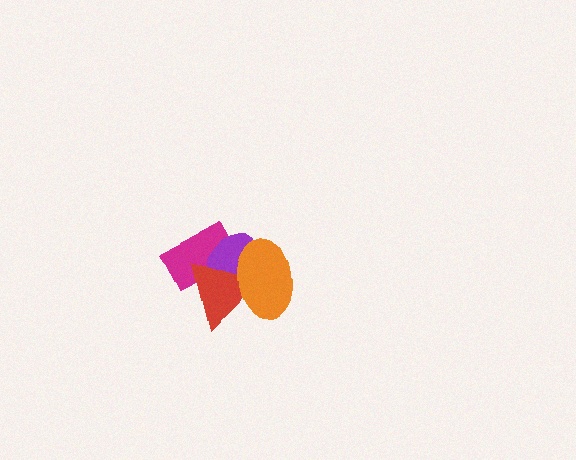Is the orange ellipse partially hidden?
No, no other shape covers it.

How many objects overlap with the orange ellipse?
2 objects overlap with the orange ellipse.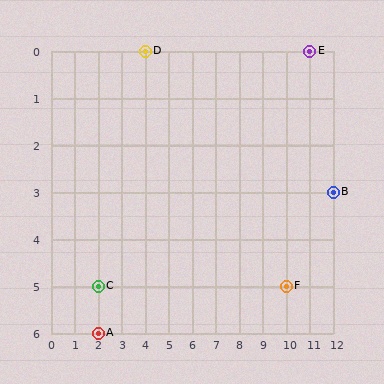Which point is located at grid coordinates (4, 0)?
Point D is at (4, 0).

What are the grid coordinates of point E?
Point E is at grid coordinates (11, 0).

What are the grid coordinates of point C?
Point C is at grid coordinates (2, 5).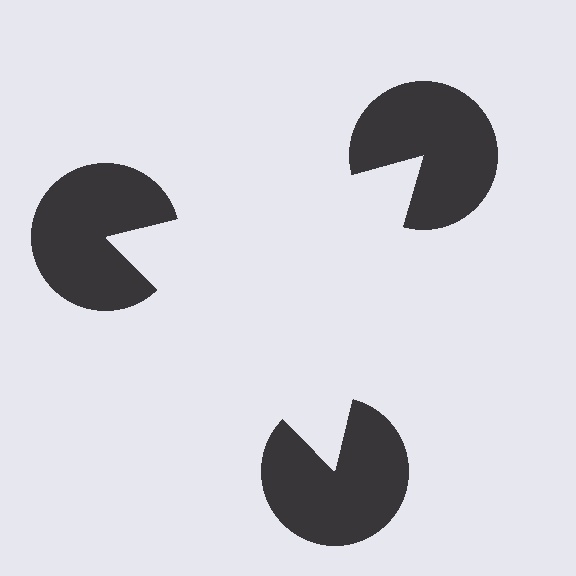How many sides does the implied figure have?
3 sides.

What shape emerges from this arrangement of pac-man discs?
An illusory triangle — its edges are inferred from the aligned wedge cuts in the pac-man discs, not physically drawn.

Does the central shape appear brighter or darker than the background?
It typically appears slightly brighter than the background, even though no actual brightness change is drawn.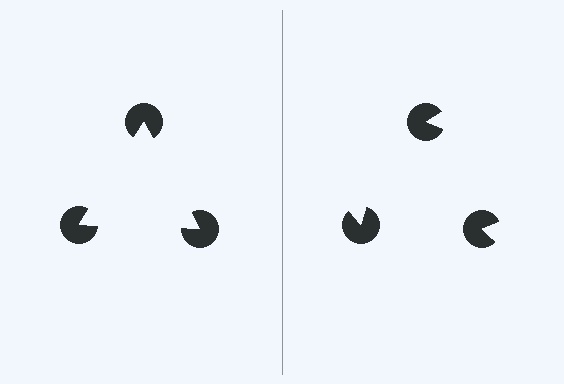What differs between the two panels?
The pac-man discs are positioned identically on both sides; only the wedge orientations differ. On the left they align to a triangle; on the right they are misaligned.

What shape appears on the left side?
An illusory triangle.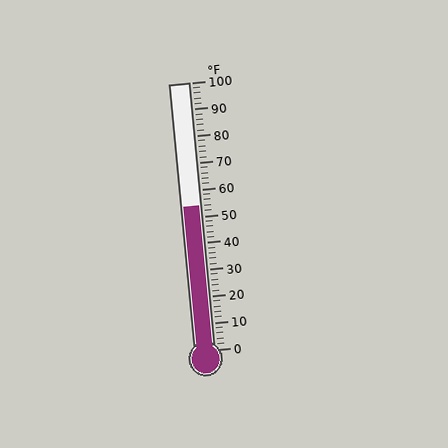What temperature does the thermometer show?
The thermometer shows approximately 54°F.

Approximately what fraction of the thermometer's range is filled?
The thermometer is filled to approximately 55% of its range.